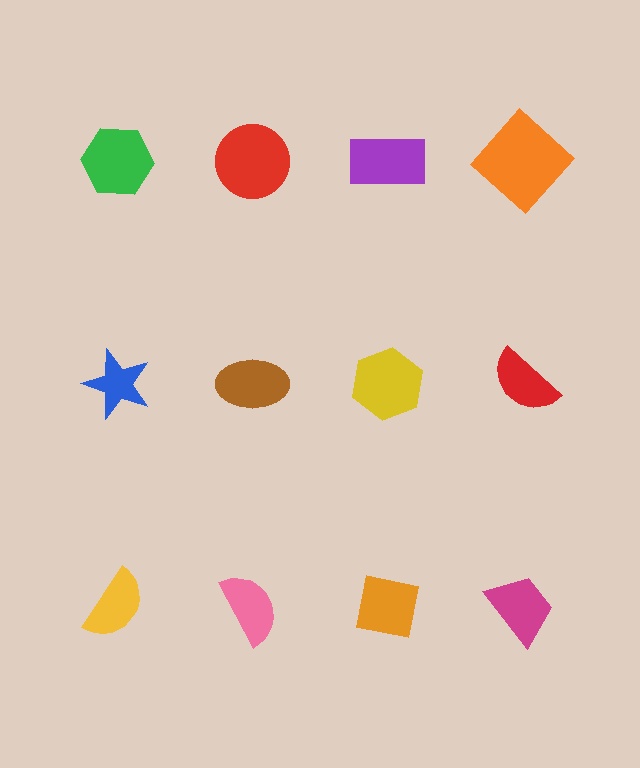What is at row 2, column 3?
A yellow hexagon.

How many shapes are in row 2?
4 shapes.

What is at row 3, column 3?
An orange square.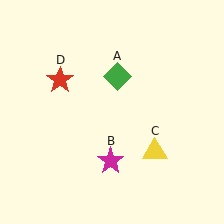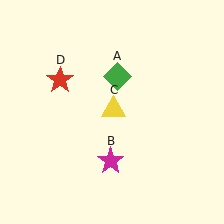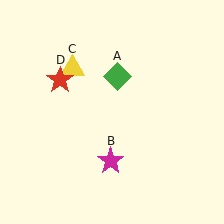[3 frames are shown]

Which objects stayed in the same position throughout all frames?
Green diamond (object A) and magenta star (object B) and red star (object D) remained stationary.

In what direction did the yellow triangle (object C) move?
The yellow triangle (object C) moved up and to the left.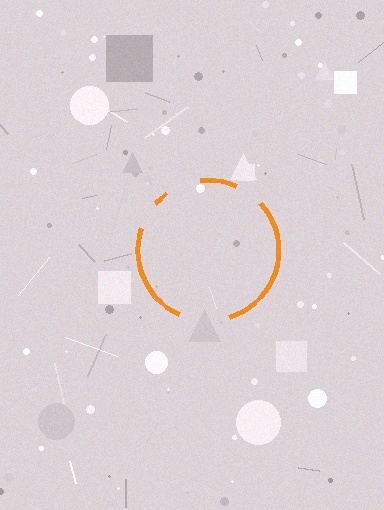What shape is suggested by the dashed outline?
The dashed outline suggests a circle.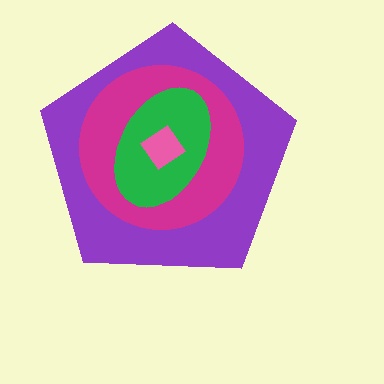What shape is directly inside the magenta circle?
The green ellipse.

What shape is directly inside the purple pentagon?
The magenta circle.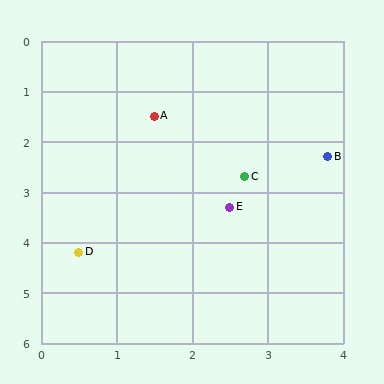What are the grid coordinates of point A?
Point A is at approximately (1.5, 1.5).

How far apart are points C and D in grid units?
Points C and D are about 2.7 grid units apart.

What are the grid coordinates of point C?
Point C is at approximately (2.7, 2.7).